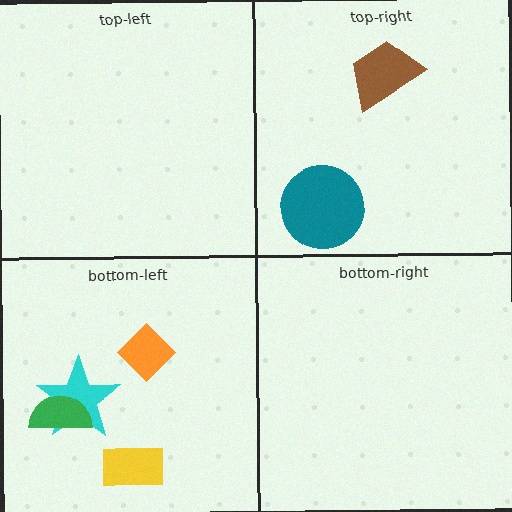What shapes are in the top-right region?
The teal circle, the brown trapezoid.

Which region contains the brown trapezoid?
The top-right region.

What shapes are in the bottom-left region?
The yellow rectangle, the cyan star, the green semicircle, the orange diamond.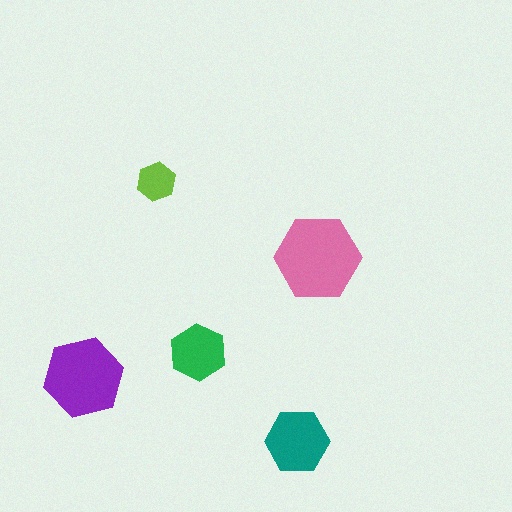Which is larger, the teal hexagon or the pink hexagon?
The pink one.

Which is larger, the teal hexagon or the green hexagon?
The teal one.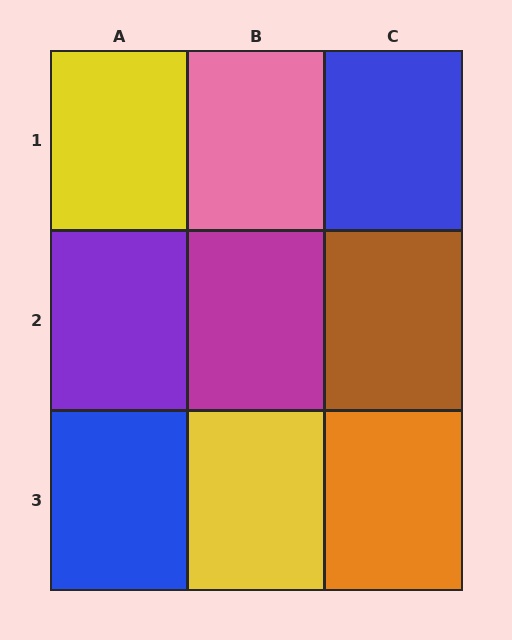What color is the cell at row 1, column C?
Blue.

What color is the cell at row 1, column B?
Pink.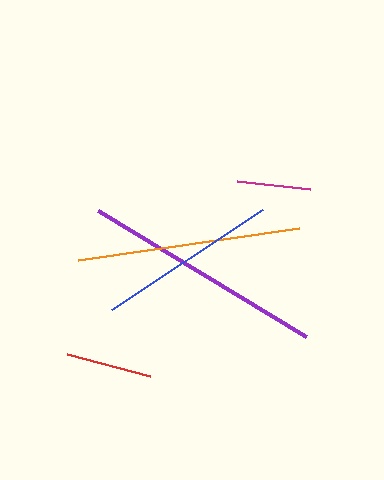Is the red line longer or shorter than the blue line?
The blue line is longer than the red line.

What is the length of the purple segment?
The purple segment is approximately 243 pixels long.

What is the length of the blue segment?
The blue segment is approximately 181 pixels long.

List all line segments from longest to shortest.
From longest to shortest: purple, orange, blue, red, magenta.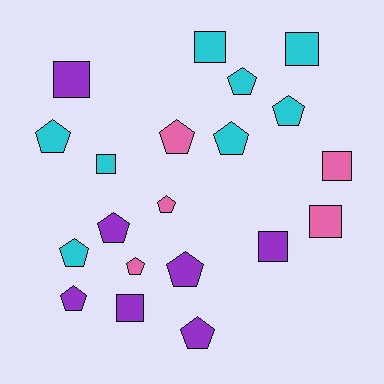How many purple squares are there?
There are 3 purple squares.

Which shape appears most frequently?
Pentagon, with 12 objects.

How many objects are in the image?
There are 20 objects.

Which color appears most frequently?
Cyan, with 8 objects.